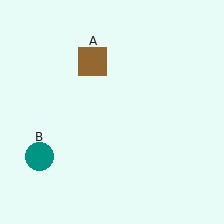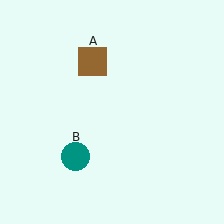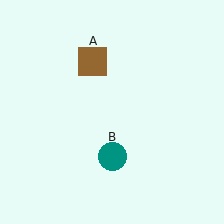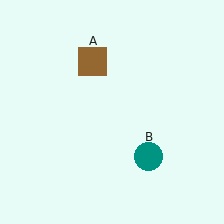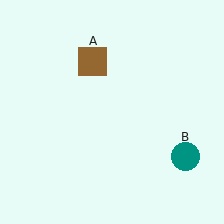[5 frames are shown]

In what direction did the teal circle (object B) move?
The teal circle (object B) moved right.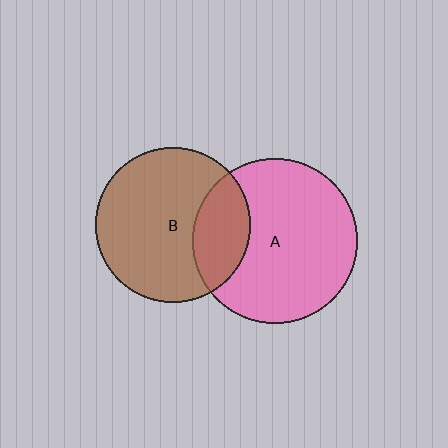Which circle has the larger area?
Circle A (pink).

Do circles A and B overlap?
Yes.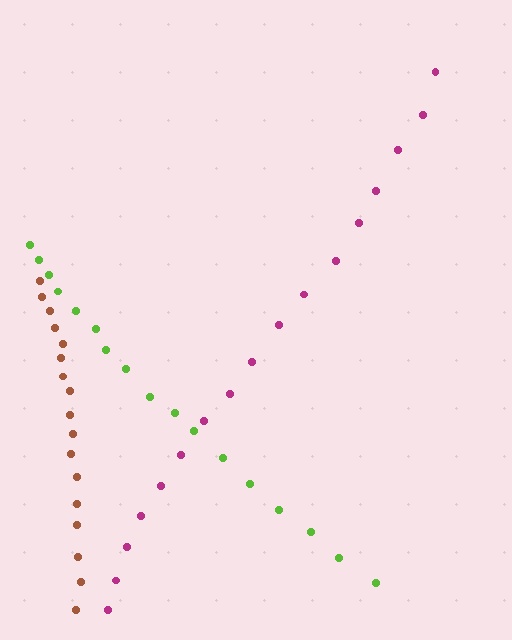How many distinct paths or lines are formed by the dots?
There are 3 distinct paths.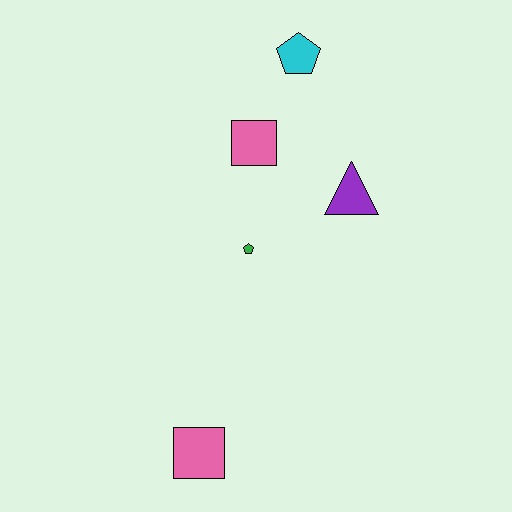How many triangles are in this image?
There is 1 triangle.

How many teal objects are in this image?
There are no teal objects.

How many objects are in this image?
There are 5 objects.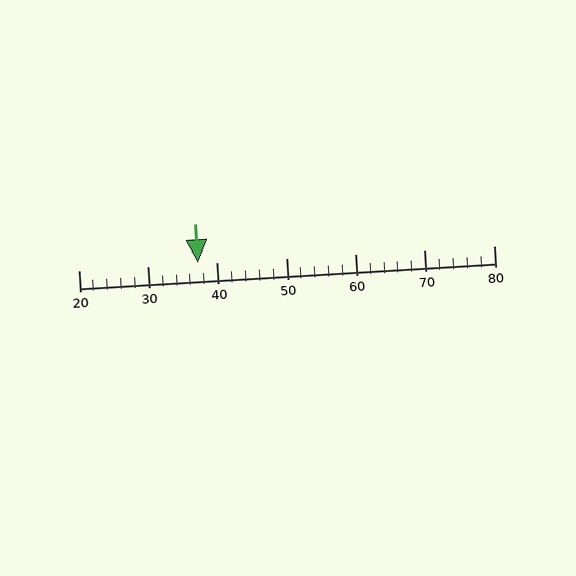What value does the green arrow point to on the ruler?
The green arrow points to approximately 37.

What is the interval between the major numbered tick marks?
The major tick marks are spaced 10 units apart.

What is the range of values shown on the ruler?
The ruler shows values from 20 to 80.